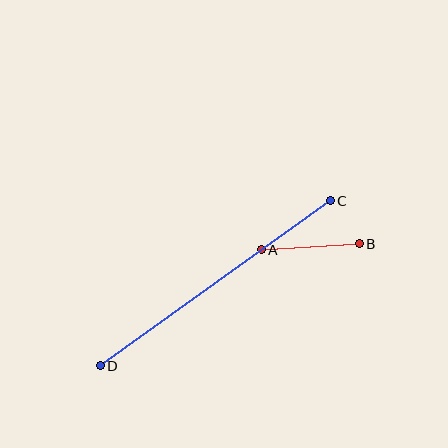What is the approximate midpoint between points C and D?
The midpoint is at approximately (215, 283) pixels.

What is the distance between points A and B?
The distance is approximately 99 pixels.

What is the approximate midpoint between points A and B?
The midpoint is at approximately (310, 247) pixels.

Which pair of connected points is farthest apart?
Points C and D are farthest apart.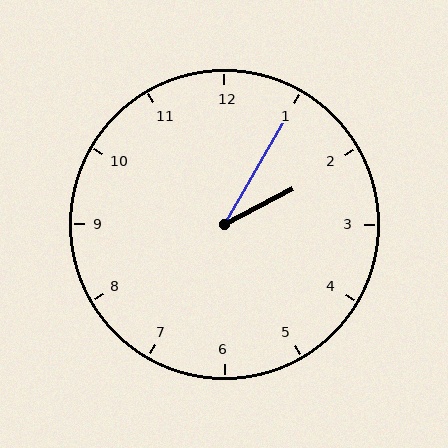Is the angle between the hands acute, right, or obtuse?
It is acute.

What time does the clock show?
2:05.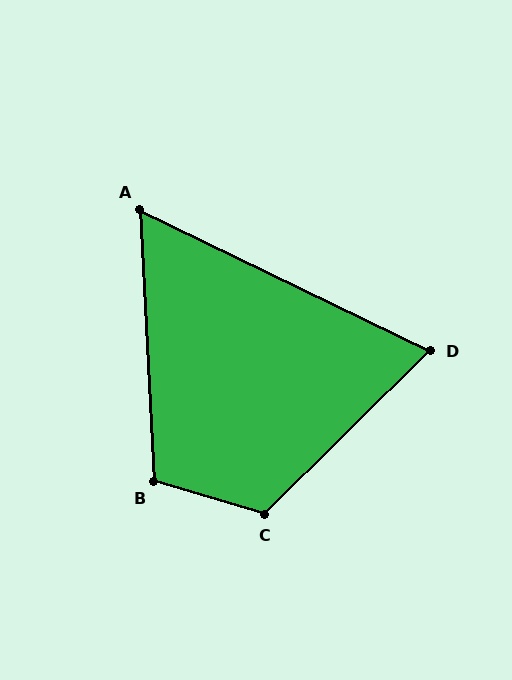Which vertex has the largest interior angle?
C, at approximately 119 degrees.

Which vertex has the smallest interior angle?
A, at approximately 61 degrees.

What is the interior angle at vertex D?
Approximately 70 degrees (acute).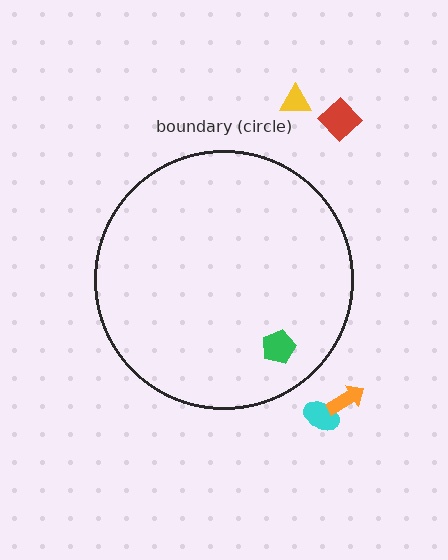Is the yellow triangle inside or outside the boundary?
Outside.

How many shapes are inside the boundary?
1 inside, 4 outside.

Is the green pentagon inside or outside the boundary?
Inside.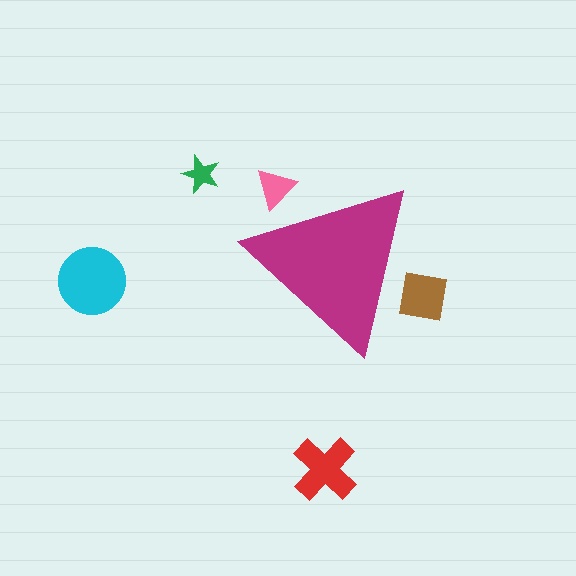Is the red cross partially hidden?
No, the red cross is fully visible.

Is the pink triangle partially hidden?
Yes, the pink triangle is partially hidden behind the magenta triangle.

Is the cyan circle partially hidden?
No, the cyan circle is fully visible.